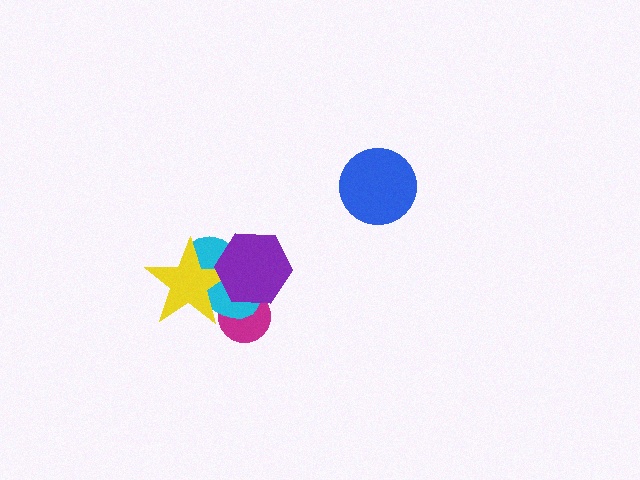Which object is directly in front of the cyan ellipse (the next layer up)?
The yellow star is directly in front of the cyan ellipse.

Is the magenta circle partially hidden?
Yes, it is partially covered by another shape.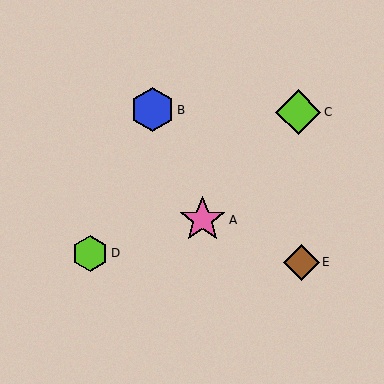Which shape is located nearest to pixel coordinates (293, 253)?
The brown diamond (labeled E) at (301, 262) is nearest to that location.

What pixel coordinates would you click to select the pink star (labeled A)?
Click at (203, 220) to select the pink star A.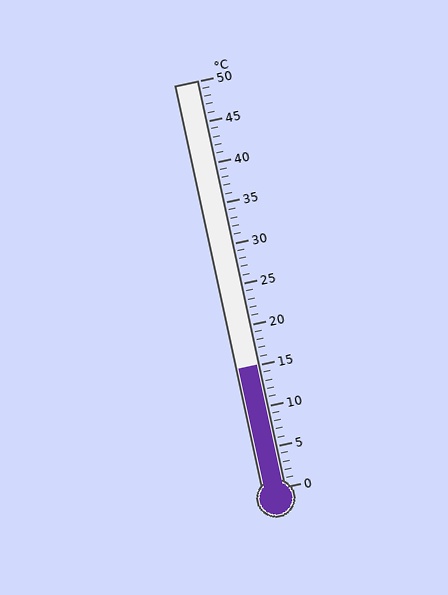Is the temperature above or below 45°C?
The temperature is below 45°C.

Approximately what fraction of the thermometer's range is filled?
The thermometer is filled to approximately 30% of its range.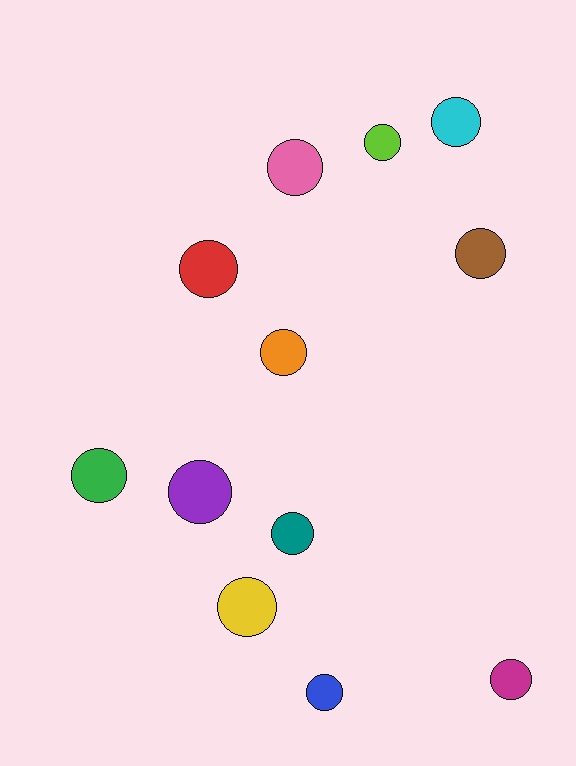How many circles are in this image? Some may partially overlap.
There are 12 circles.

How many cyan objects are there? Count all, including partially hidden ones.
There is 1 cyan object.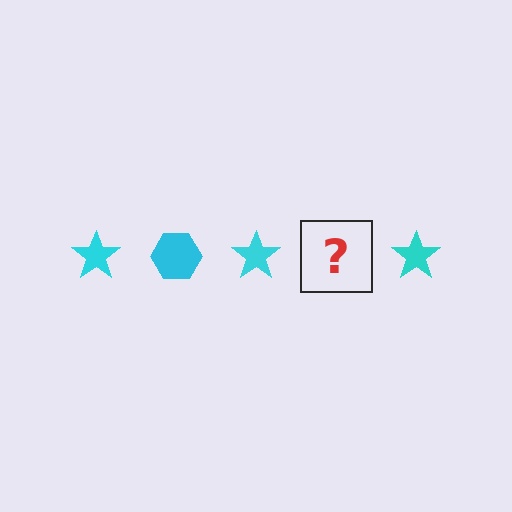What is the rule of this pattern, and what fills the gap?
The rule is that the pattern cycles through star, hexagon shapes in cyan. The gap should be filled with a cyan hexagon.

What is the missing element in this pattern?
The missing element is a cyan hexagon.